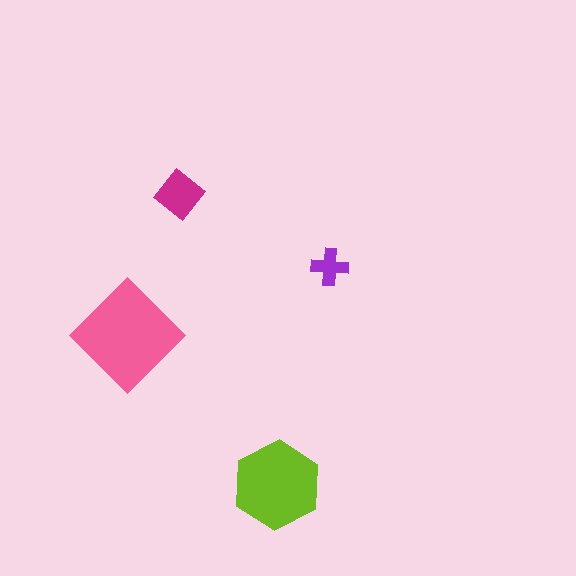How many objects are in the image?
There are 4 objects in the image.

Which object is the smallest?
The purple cross.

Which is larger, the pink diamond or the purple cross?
The pink diamond.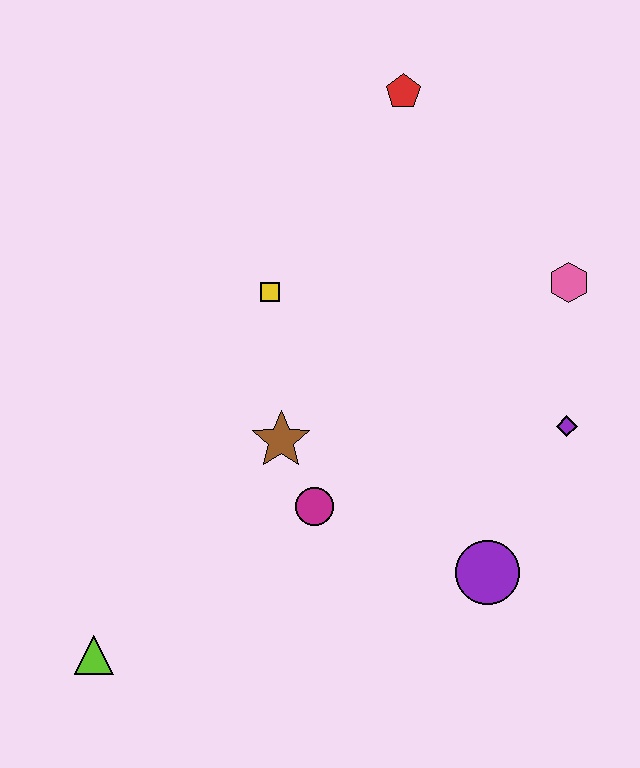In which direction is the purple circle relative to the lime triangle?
The purple circle is to the right of the lime triangle.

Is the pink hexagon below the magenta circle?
No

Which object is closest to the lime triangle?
The magenta circle is closest to the lime triangle.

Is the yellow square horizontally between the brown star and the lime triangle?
Yes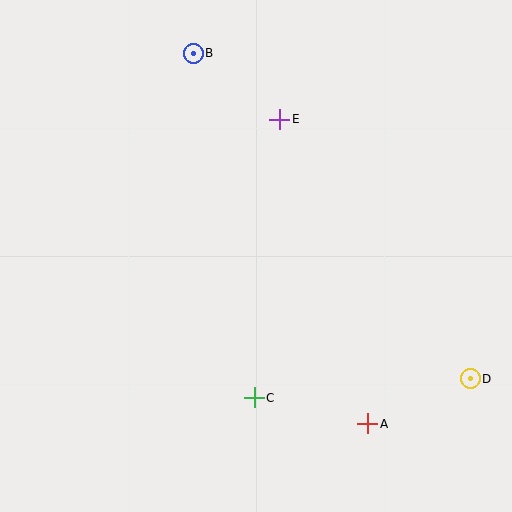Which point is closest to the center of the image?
Point E at (280, 119) is closest to the center.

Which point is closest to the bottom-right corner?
Point D is closest to the bottom-right corner.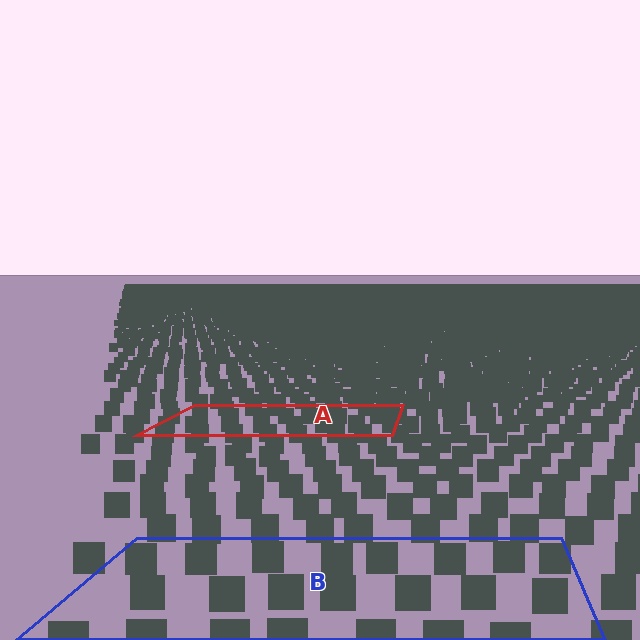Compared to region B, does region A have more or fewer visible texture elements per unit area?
Region A has more texture elements per unit area — they are packed more densely because it is farther away.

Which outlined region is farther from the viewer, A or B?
Region A is farther from the viewer — the texture elements inside it appear smaller and more densely packed.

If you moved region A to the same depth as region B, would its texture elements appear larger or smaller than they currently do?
They would appear larger. At a closer depth, the same texture elements are projected at a bigger on-screen size.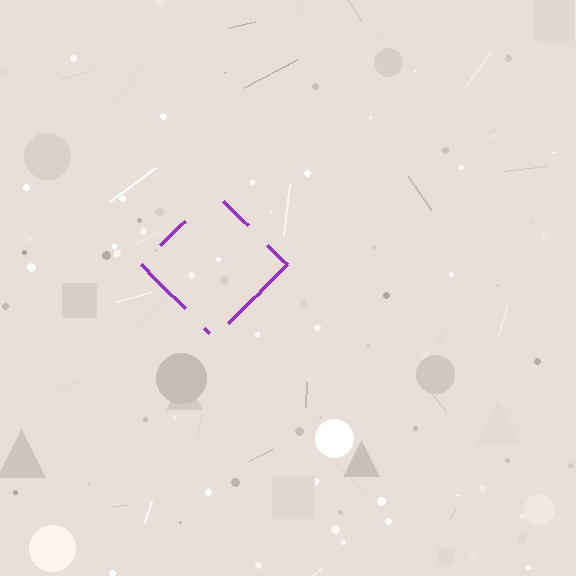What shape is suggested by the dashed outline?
The dashed outline suggests a diamond.